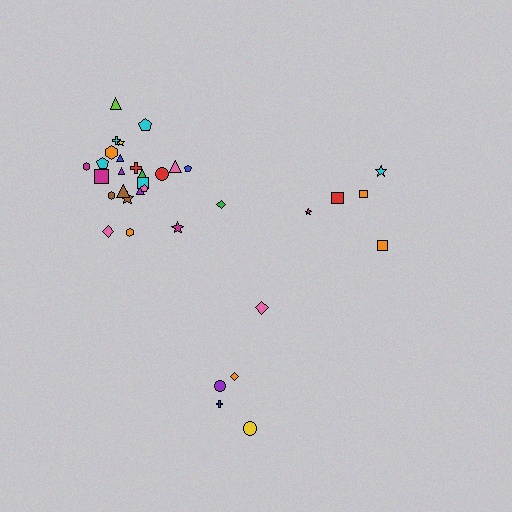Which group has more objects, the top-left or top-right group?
The top-left group.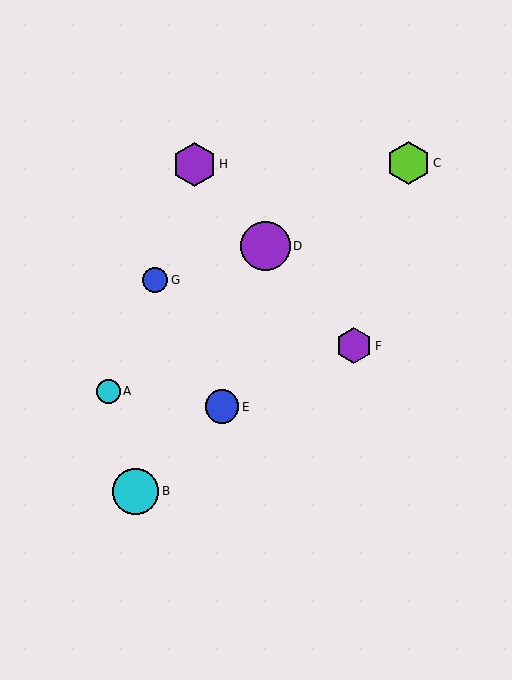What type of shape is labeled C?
Shape C is a lime hexagon.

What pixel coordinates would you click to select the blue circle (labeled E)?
Click at (222, 407) to select the blue circle E.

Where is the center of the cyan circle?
The center of the cyan circle is at (108, 391).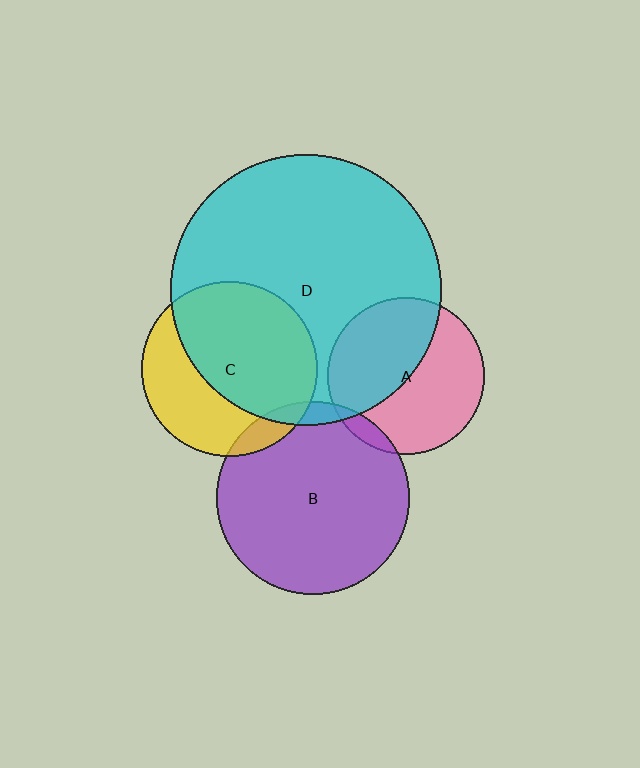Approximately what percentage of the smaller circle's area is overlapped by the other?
Approximately 10%.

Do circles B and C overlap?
Yes.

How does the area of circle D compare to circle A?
Approximately 3.0 times.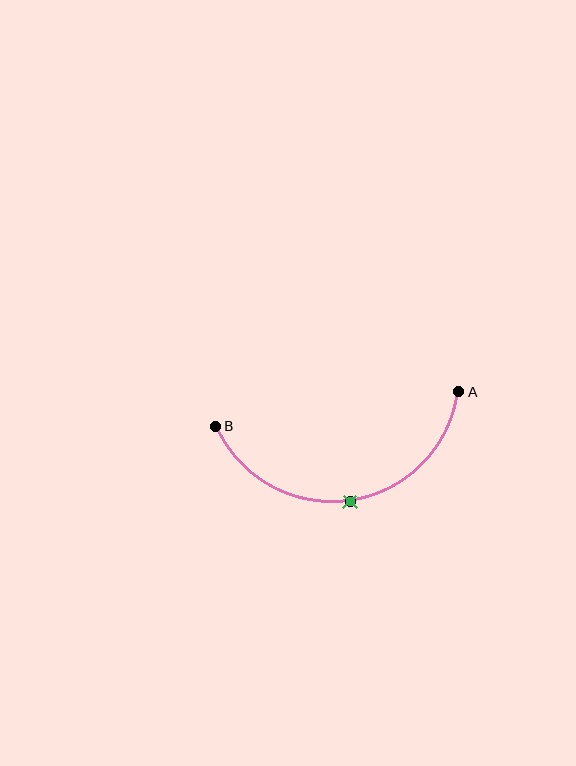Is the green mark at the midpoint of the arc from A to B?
Yes. The green mark lies on the arc at equal arc-length from both A and B — it is the arc midpoint.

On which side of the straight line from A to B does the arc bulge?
The arc bulges below the straight line connecting A and B.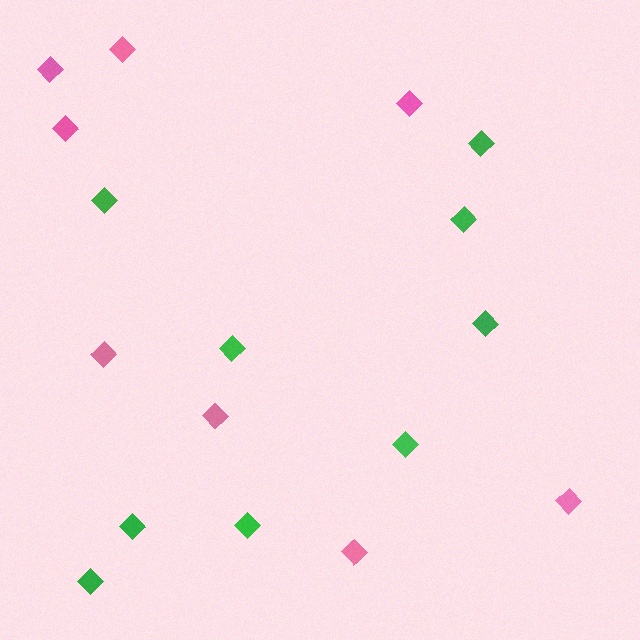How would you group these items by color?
There are 2 groups: one group of green diamonds (9) and one group of pink diamonds (8).